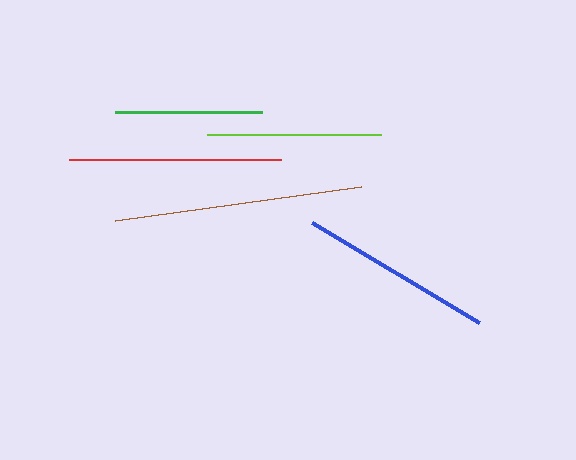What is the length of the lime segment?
The lime segment is approximately 174 pixels long.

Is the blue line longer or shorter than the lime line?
The blue line is longer than the lime line.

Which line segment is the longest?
The brown line is the longest at approximately 249 pixels.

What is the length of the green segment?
The green segment is approximately 147 pixels long.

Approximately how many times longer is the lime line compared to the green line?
The lime line is approximately 1.2 times the length of the green line.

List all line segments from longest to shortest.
From longest to shortest: brown, red, blue, lime, green.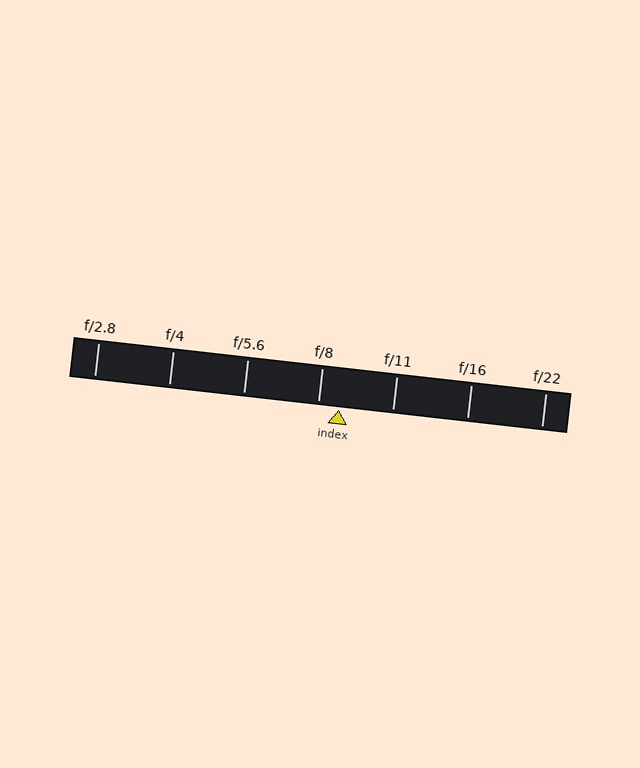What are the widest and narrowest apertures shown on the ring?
The widest aperture shown is f/2.8 and the narrowest is f/22.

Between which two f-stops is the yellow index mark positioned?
The index mark is between f/8 and f/11.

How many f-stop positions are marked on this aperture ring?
There are 7 f-stop positions marked.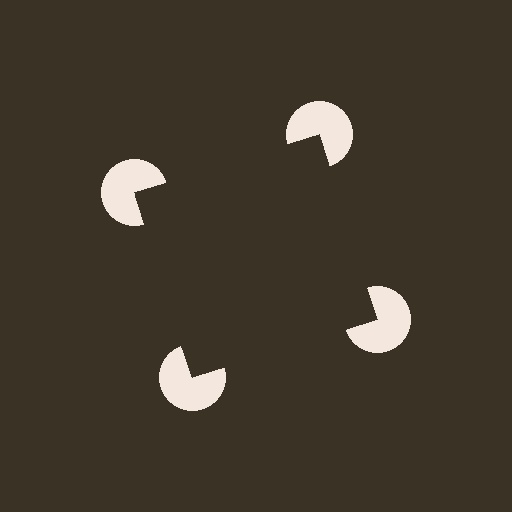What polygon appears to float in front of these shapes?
An illusory square — its edges are inferred from the aligned wedge cuts in the pac-man discs, not physically drawn.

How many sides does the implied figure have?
4 sides.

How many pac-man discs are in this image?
There are 4 — one at each vertex of the illusory square.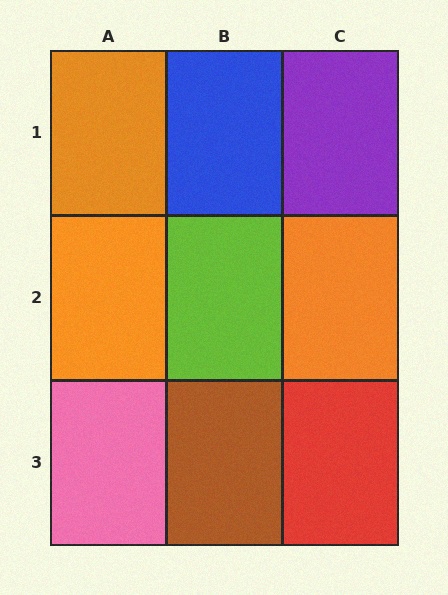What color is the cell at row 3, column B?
Brown.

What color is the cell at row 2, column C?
Orange.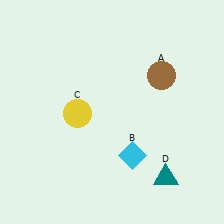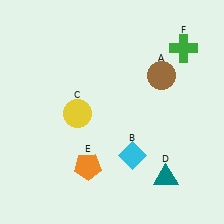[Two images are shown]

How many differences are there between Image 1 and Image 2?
There are 2 differences between the two images.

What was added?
An orange pentagon (E), a green cross (F) were added in Image 2.